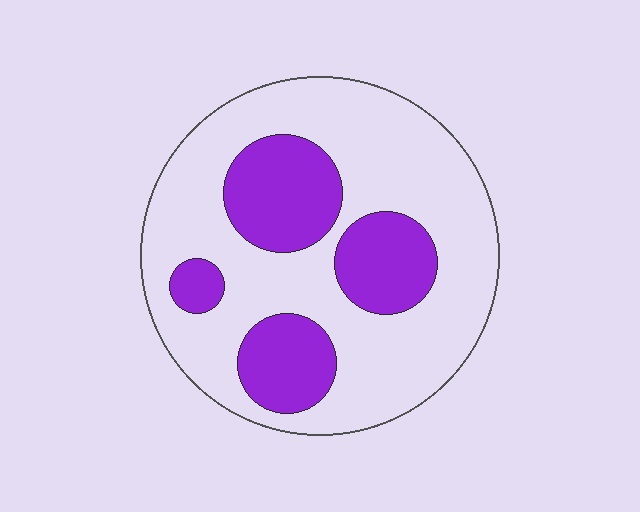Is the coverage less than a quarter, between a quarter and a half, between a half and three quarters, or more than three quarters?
Between a quarter and a half.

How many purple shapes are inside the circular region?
4.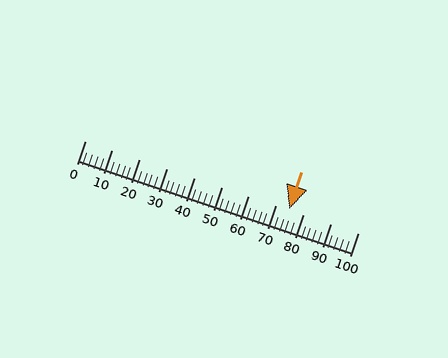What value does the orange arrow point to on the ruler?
The orange arrow points to approximately 75.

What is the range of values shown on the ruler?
The ruler shows values from 0 to 100.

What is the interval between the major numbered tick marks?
The major tick marks are spaced 10 units apart.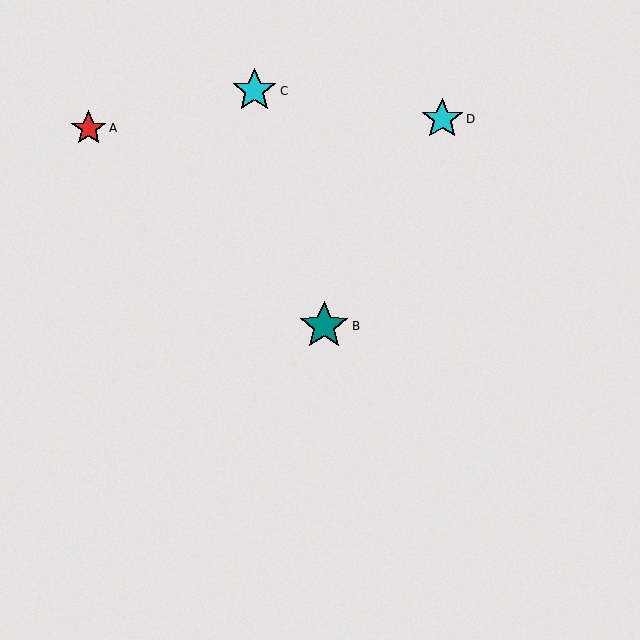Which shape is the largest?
The teal star (labeled B) is the largest.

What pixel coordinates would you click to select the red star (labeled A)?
Click at (89, 128) to select the red star A.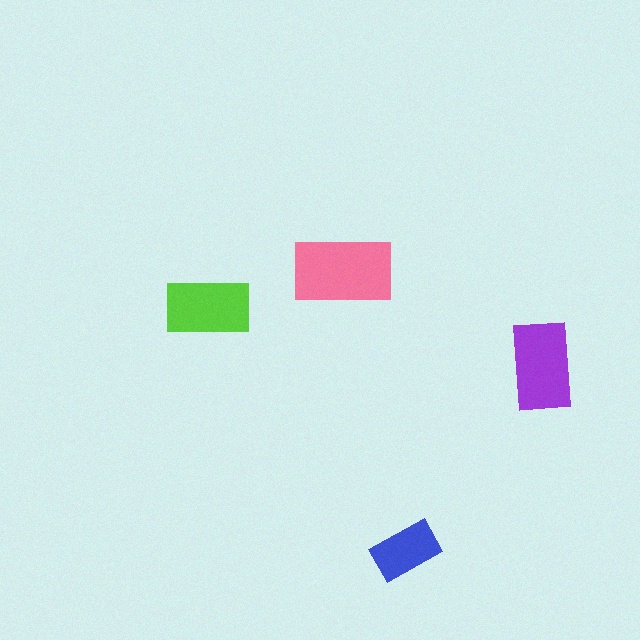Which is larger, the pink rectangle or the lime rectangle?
The pink one.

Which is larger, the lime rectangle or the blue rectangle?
The lime one.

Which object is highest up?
The pink rectangle is topmost.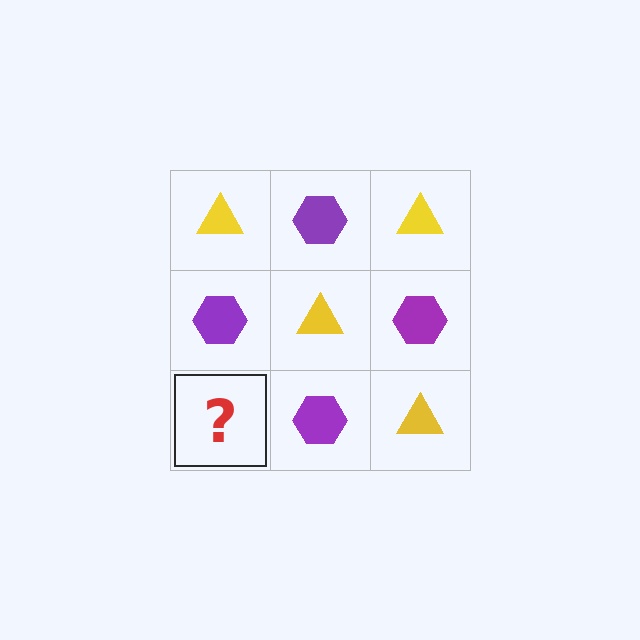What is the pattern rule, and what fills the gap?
The rule is that it alternates yellow triangle and purple hexagon in a checkerboard pattern. The gap should be filled with a yellow triangle.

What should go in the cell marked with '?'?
The missing cell should contain a yellow triangle.